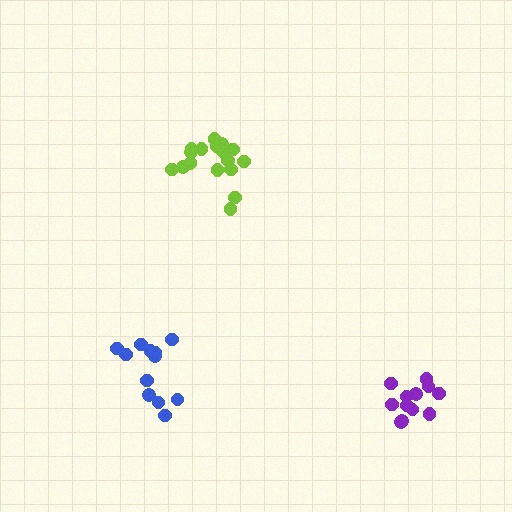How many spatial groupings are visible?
There are 3 spatial groupings.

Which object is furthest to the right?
The purple cluster is rightmost.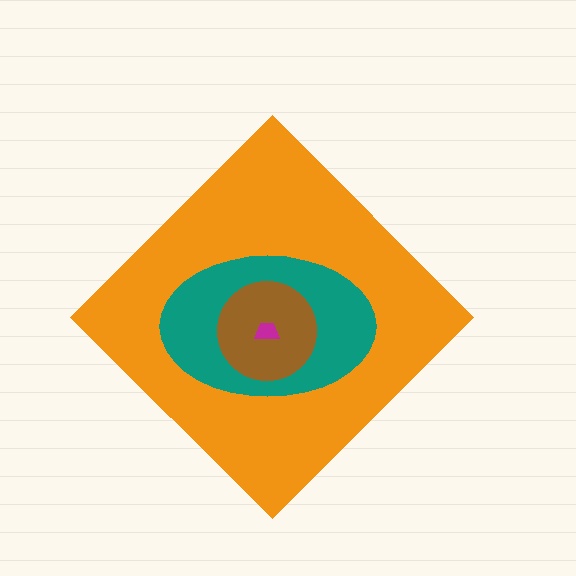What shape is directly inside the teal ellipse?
The brown circle.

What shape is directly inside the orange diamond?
The teal ellipse.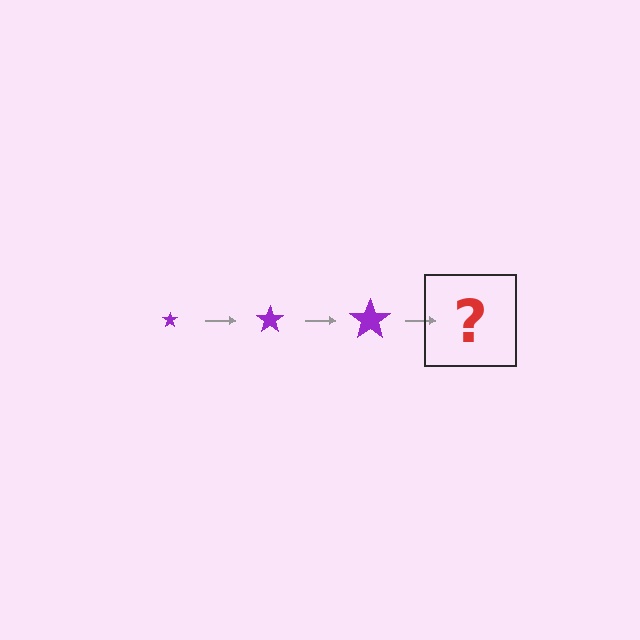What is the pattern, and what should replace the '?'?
The pattern is that the star gets progressively larger each step. The '?' should be a purple star, larger than the previous one.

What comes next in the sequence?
The next element should be a purple star, larger than the previous one.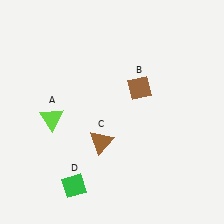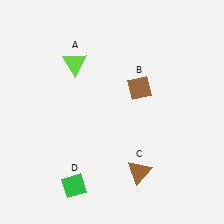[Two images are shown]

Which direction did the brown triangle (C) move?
The brown triangle (C) moved right.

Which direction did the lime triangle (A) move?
The lime triangle (A) moved up.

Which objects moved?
The objects that moved are: the lime triangle (A), the brown triangle (C).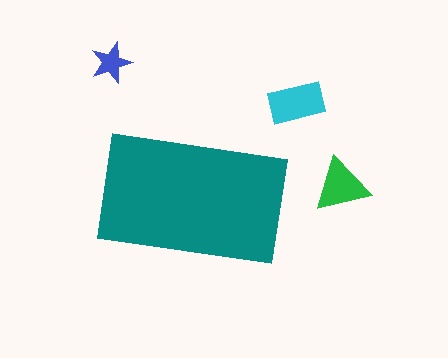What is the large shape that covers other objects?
A teal rectangle.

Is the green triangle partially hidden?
No, the green triangle is fully visible.